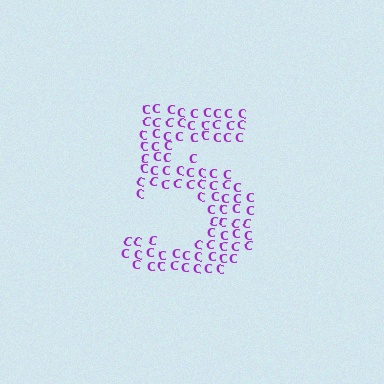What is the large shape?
The large shape is the digit 5.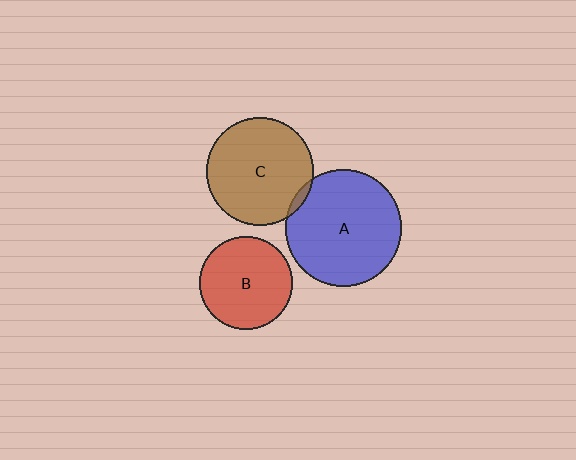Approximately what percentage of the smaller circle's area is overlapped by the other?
Approximately 5%.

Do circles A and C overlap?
Yes.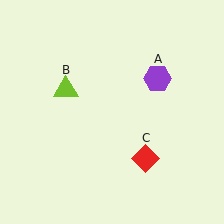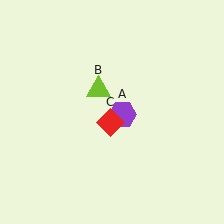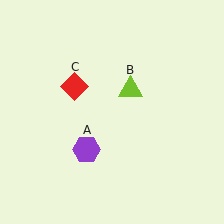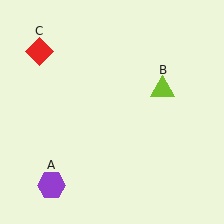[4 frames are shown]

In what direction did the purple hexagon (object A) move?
The purple hexagon (object A) moved down and to the left.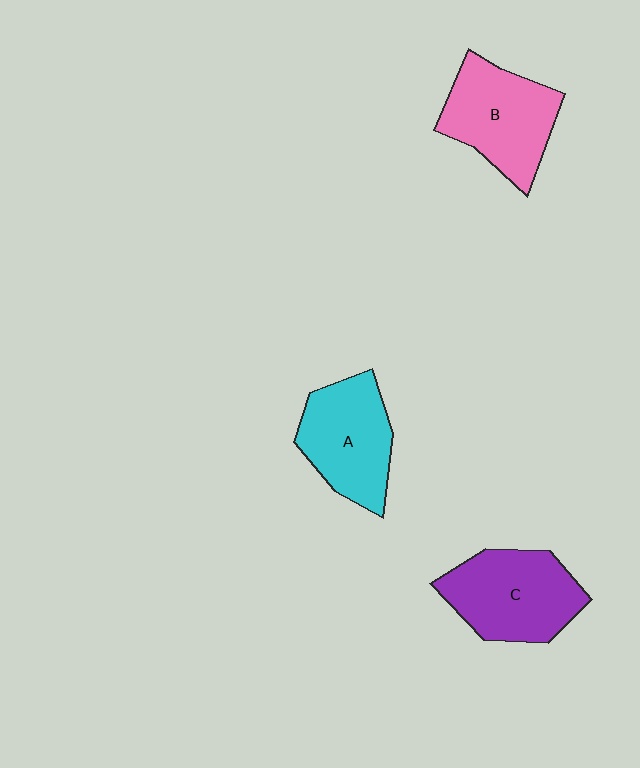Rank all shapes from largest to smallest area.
From largest to smallest: C (purple), B (pink), A (cyan).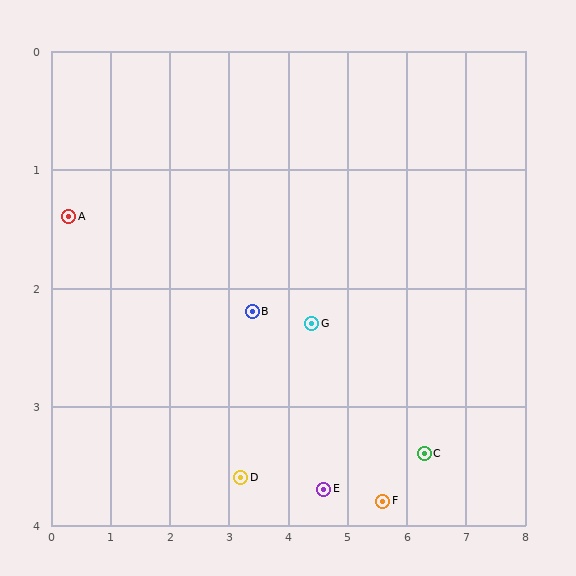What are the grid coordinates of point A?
Point A is at approximately (0.3, 1.4).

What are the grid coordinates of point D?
Point D is at approximately (3.2, 3.6).